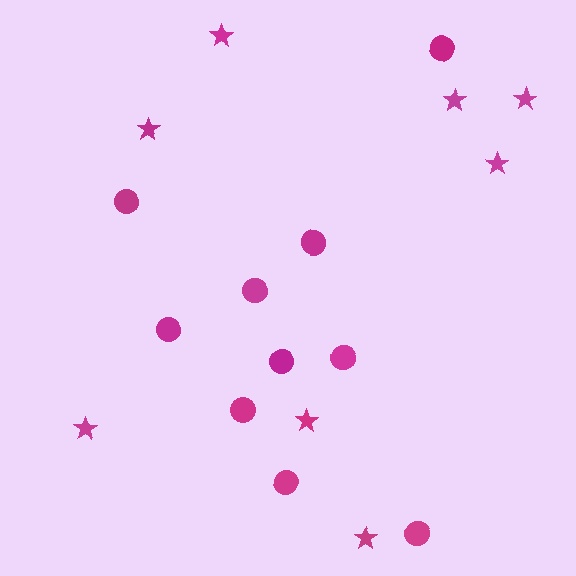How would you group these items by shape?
There are 2 groups: one group of circles (10) and one group of stars (8).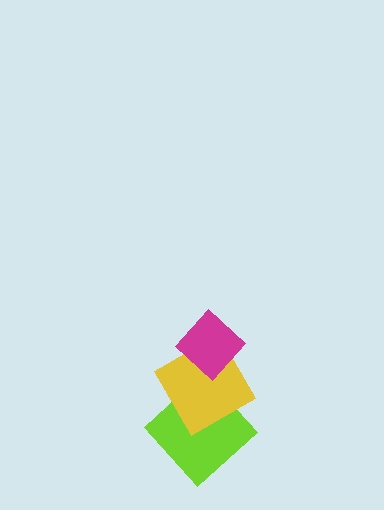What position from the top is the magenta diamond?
The magenta diamond is 1st from the top.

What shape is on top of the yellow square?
The magenta diamond is on top of the yellow square.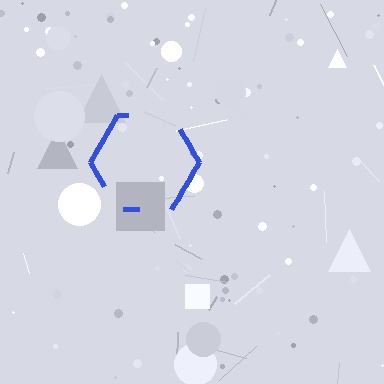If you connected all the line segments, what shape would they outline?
They would outline a hexagon.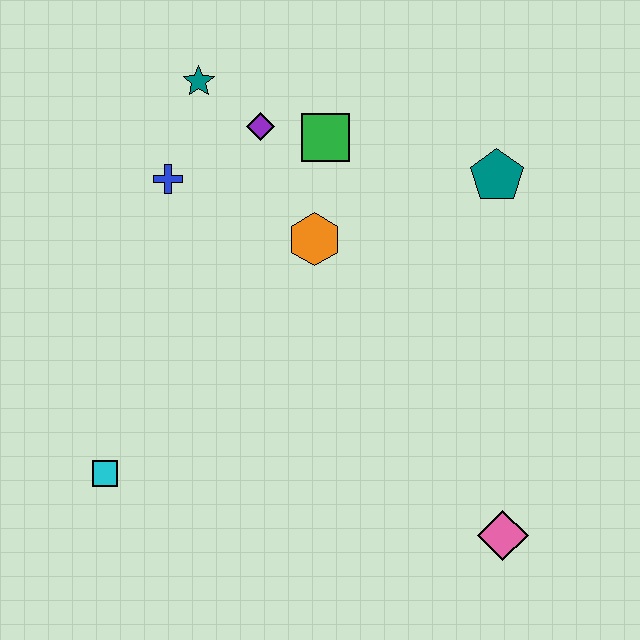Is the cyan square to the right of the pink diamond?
No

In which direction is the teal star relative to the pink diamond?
The teal star is above the pink diamond.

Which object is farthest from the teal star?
The pink diamond is farthest from the teal star.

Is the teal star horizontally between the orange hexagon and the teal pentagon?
No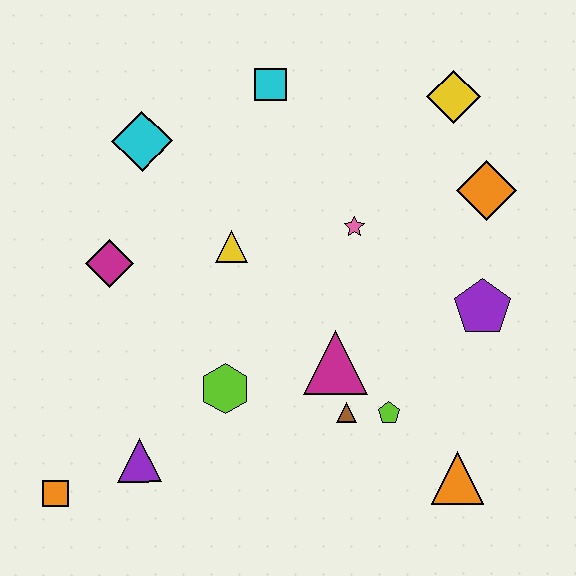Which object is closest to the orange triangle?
The lime pentagon is closest to the orange triangle.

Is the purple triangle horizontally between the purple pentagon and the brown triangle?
No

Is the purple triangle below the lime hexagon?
Yes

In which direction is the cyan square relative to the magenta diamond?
The cyan square is above the magenta diamond.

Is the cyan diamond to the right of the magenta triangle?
No